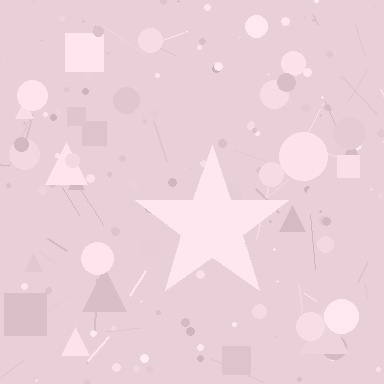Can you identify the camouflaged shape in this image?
The camouflaged shape is a star.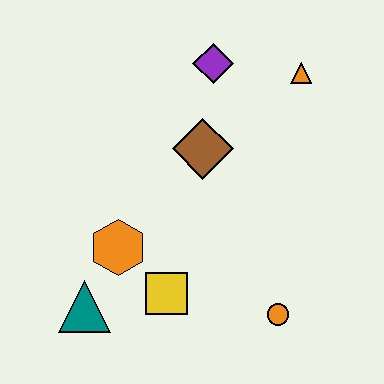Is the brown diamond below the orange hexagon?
No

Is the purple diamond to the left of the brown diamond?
No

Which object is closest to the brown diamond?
The purple diamond is closest to the brown diamond.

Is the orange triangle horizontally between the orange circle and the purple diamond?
No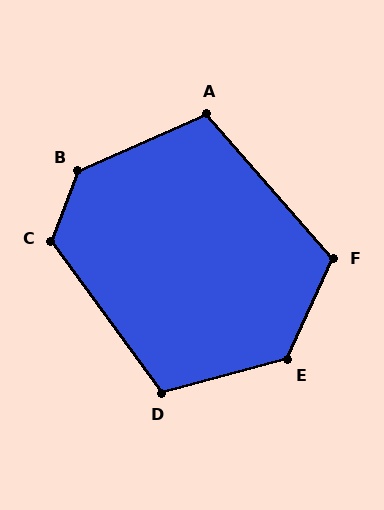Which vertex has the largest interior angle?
B, at approximately 135 degrees.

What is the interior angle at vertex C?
Approximately 123 degrees (obtuse).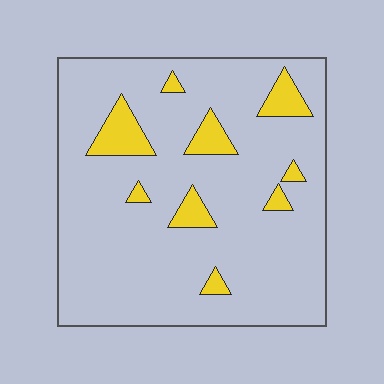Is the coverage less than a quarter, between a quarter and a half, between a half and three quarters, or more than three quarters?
Less than a quarter.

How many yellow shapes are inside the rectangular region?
9.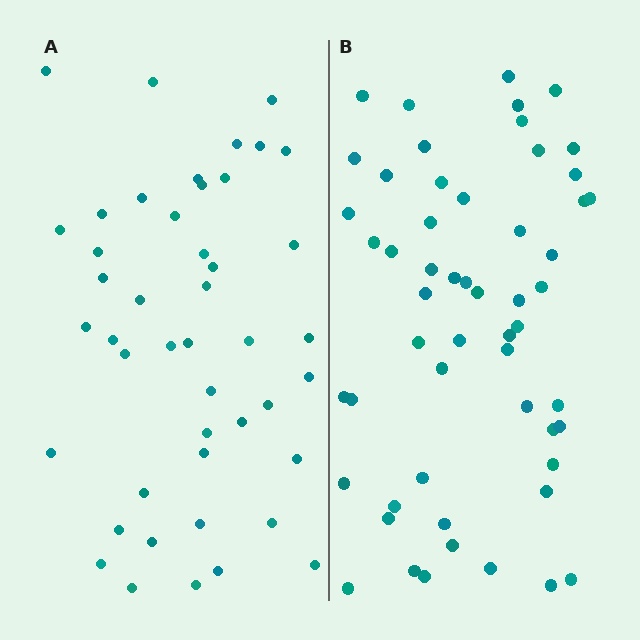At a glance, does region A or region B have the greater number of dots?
Region B (the right region) has more dots.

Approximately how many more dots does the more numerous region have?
Region B has roughly 10 or so more dots than region A.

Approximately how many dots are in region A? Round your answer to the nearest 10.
About 40 dots. (The exact count is 45, which rounds to 40.)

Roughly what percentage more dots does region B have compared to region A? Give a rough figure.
About 20% more.